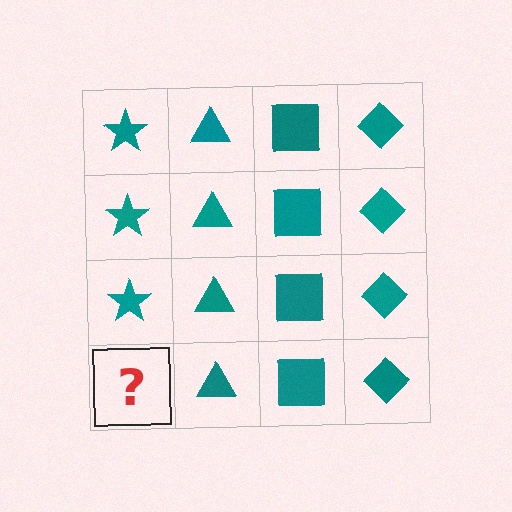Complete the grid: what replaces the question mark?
The question mark should be replaced with a teal star.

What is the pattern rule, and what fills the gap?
The rule is that each column has a consistent shape. The gap should be filled with a teal star.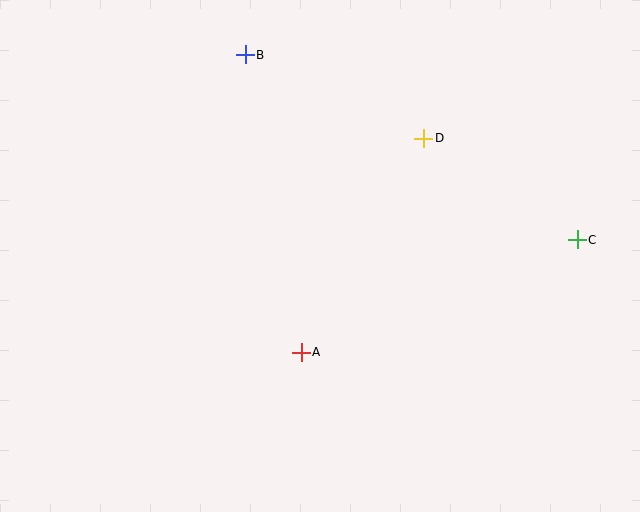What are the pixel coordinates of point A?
Point A is at (301, 352).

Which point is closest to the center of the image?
Point A at (301, 352) is closest to the center.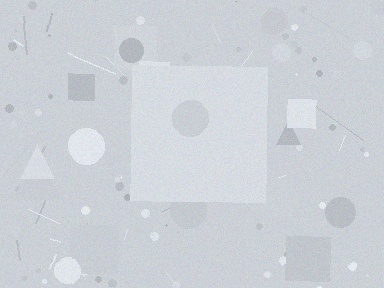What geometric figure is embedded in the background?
A square is embedded in the background.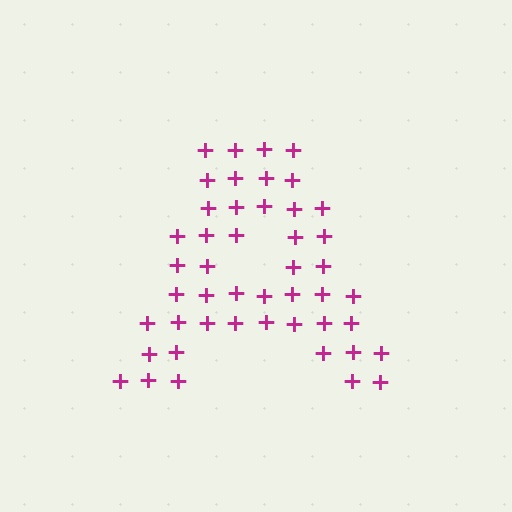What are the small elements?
The small elements are plus signs.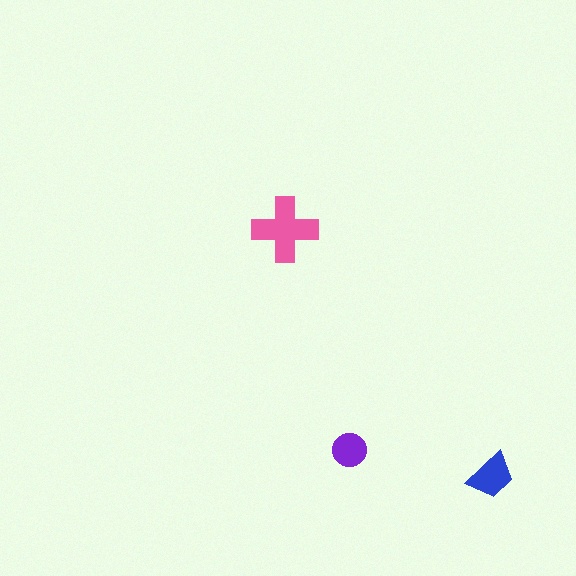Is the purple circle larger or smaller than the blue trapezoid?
Smaller.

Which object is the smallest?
The purple circle.